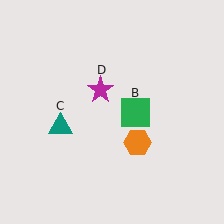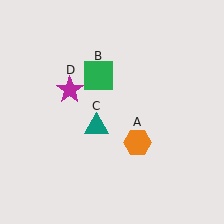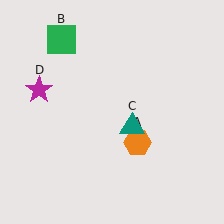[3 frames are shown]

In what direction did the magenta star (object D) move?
The magenta star (object D) moved left.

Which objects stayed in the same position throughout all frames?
Orange hexagon (object A) remained stationary.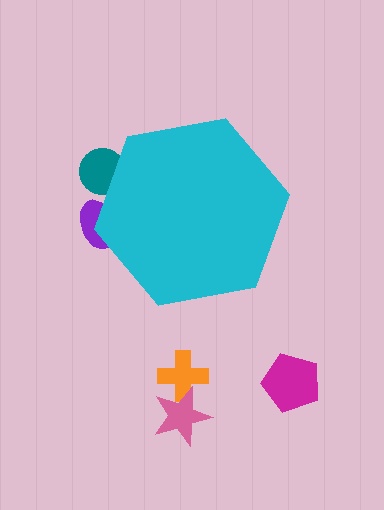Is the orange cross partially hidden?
No, the orange cross is fully visible.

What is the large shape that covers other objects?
A cyan hexagon.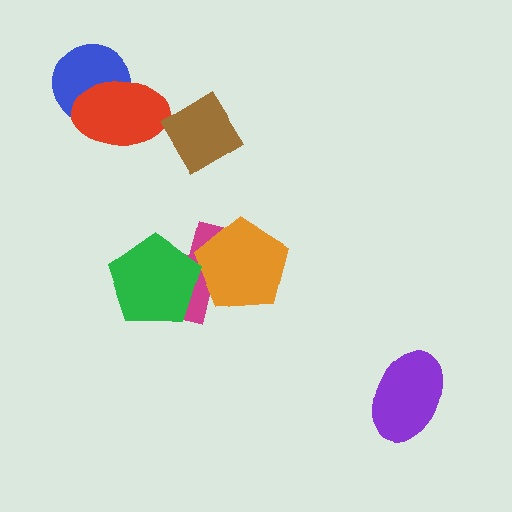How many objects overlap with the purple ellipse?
0 objects overlap with the purple ellipse.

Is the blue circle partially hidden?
Yes, it is partially covered by another shape.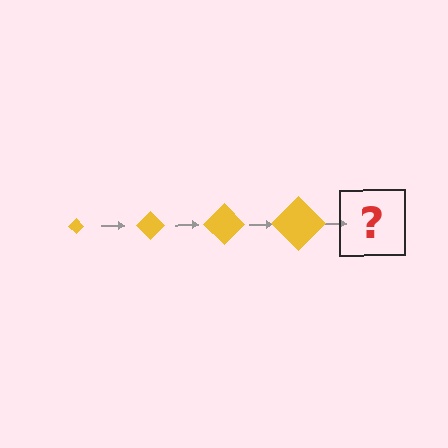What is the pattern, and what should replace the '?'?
The pattern is that the diamond gets progressively larger each step. The '?' should be a yellow diamond, larger than the previous one.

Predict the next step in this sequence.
The next step is a yellow diamond, larger than the previous one.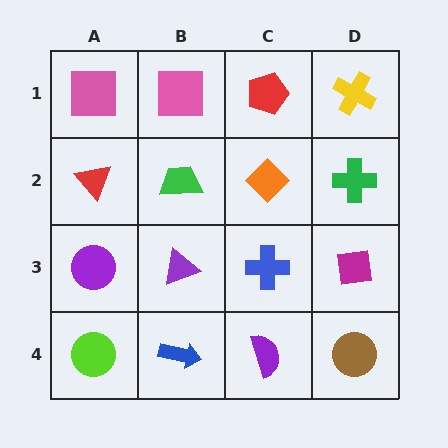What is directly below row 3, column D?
A brown circle.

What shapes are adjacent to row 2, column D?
A yellow cross (row 1, column D), a magenta square (row 3, column D), an orange diamond (row 2, column C).